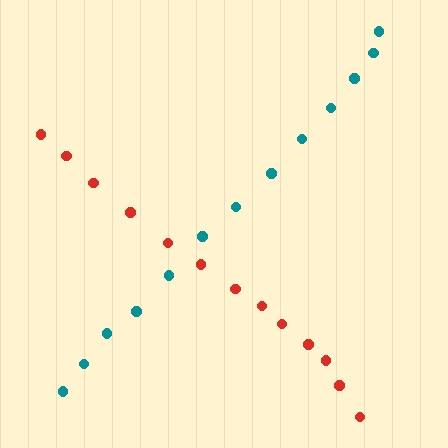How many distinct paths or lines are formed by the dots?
There are 2 distinct paths.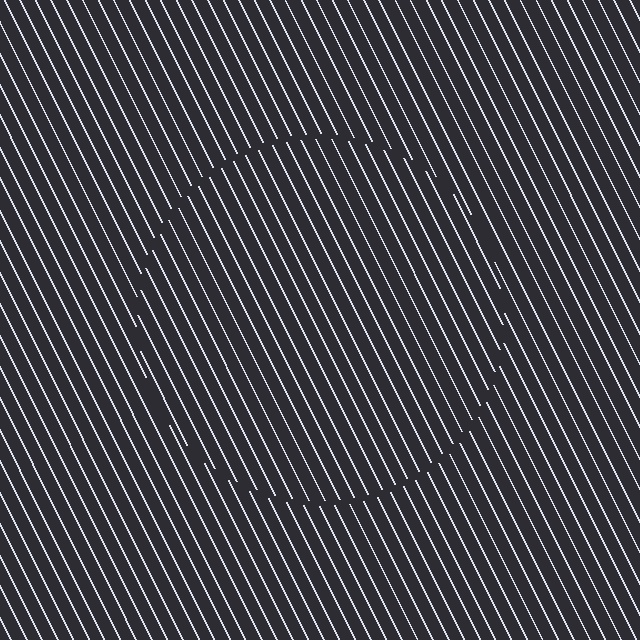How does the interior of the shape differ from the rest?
The interior of the shape contains the same grating, shifted by half a period — the contour is defined by the phase discontinuity where line-ends from the inner and outer gratings abut.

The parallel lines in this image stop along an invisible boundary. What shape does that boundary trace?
An illusory circle. The interior of the shape contains the same grating, shifted by half a period — the contour is defined by the phase discontinuity where line-ends from the inner and outer gratings abut.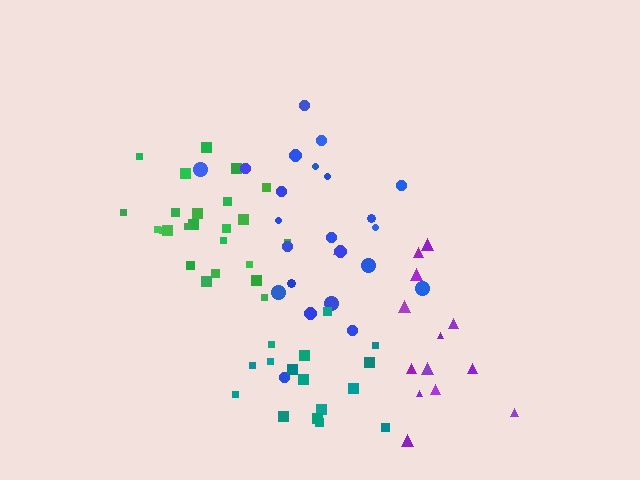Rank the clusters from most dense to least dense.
green, teal, blue, purple.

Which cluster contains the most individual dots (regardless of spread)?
Green (24).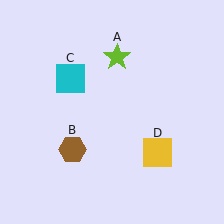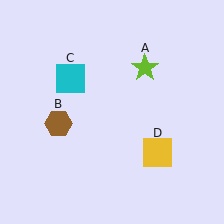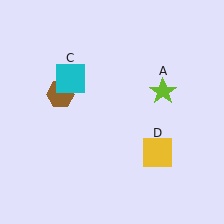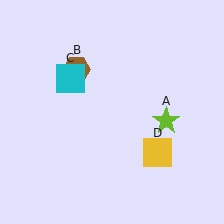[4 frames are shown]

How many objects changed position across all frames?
2 objects changed position: lime star (object A), brown hexagon (object B).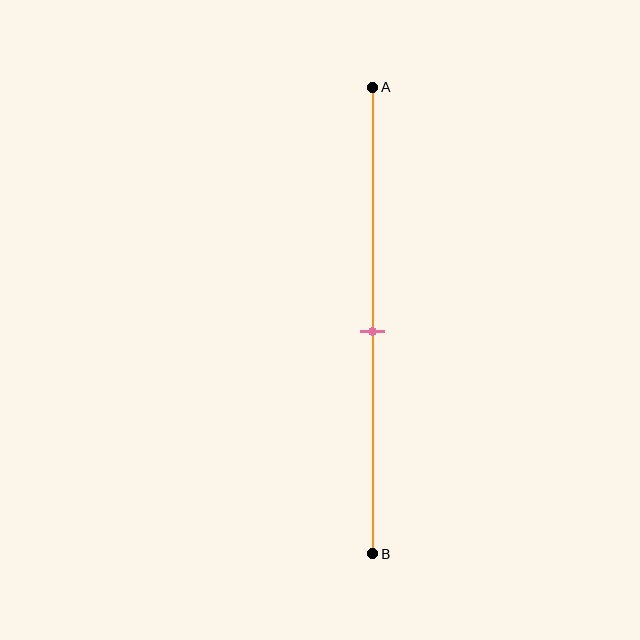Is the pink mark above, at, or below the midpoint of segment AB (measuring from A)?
The pink mark is approximately at the midpoint of segment AB.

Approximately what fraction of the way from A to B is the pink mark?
The pink mark is approximately 50% of the way from A to B.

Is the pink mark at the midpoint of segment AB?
Yes, the mark is approximately at the midpoint.